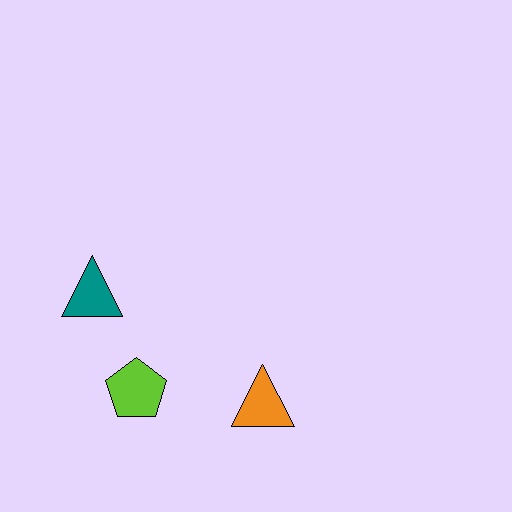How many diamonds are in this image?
There are no diamonds.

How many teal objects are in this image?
There is 1 teal object.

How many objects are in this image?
There are 3 objects.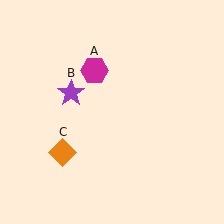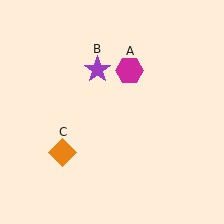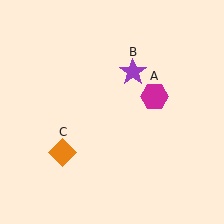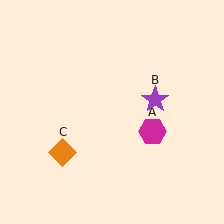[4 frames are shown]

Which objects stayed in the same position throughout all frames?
Orange diamond (object C) remained stationary.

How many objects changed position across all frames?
2 objects changed position: magenta hexagon (object A), purple star (object B).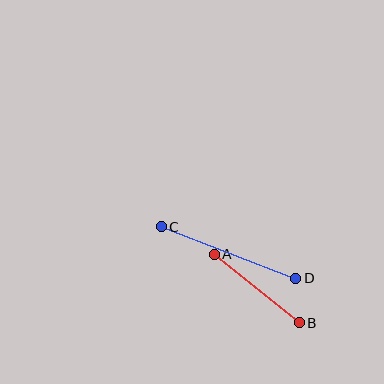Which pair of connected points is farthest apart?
Points C and D are farthest apart.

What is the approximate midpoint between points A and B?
The midpoint is at approximately (257, 289) pixels.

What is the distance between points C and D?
The distance is approximately 144 pixels.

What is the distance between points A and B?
The distance is approximately 109 pixels.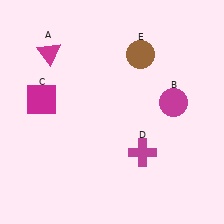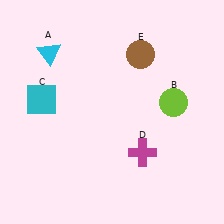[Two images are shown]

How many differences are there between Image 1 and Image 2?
There are 3 differences between the two images.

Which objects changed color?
A changed from magenta to cyan. B changed from magenta to lime. C changed from magenta to cyan.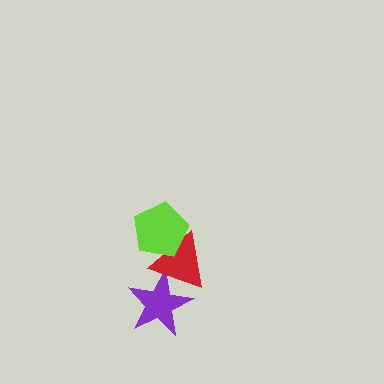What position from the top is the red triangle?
The red triangle is 2nd from the top.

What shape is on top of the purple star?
The red triangle is on top of the purple star.